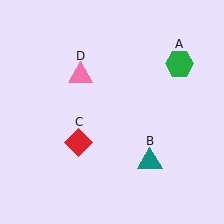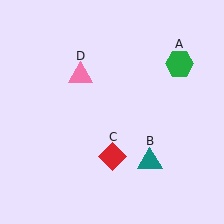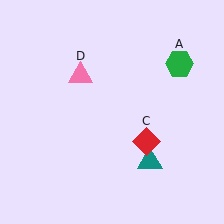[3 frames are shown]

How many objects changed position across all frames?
1 object changed position: red diamond (object C).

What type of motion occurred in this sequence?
The red diamond (object C) rotated counterclockwise around the center of the scene.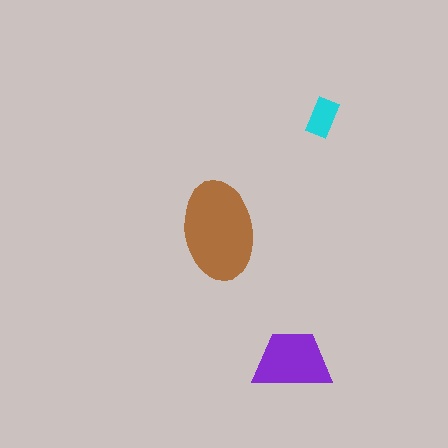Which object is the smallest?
The cyan rectangle.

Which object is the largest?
The brown ellipse.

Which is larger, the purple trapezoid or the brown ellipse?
The brown ellipse.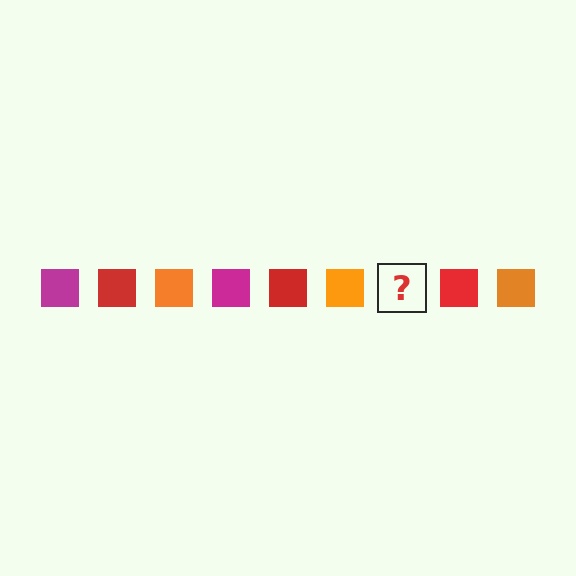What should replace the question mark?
The question mark should be replaced with a magenta square.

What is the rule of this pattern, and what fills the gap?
The rule is that the pattern cycles through magenta, red, orange squares. The gap should be filled with a magenta square.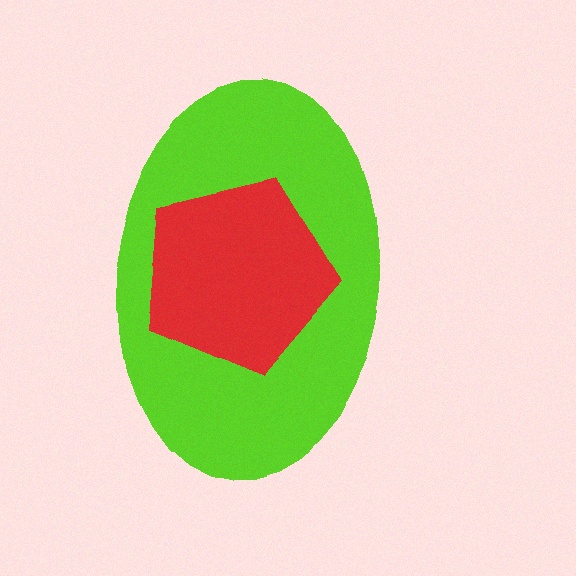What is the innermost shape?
The red pentagon.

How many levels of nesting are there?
2.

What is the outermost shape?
The lime ellipse.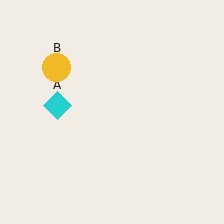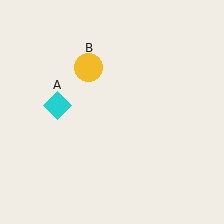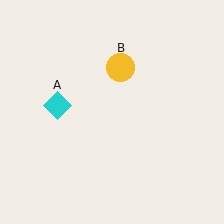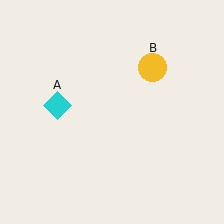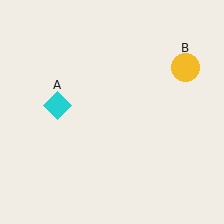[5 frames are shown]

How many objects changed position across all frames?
1 object changed position: yellow circle (object B).